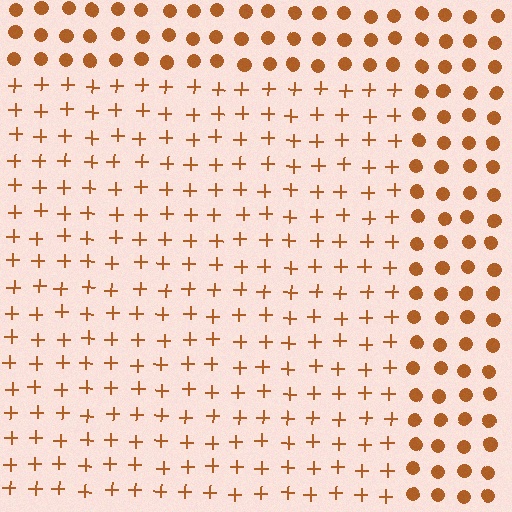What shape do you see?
I see a rectangle.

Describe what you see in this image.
The image is filled with small brown elements arranged in a uniform grid. A rectangle-shaped region contains plus signs, while the surrounding area contains circles. The boundary is defined purely by the change in element shape.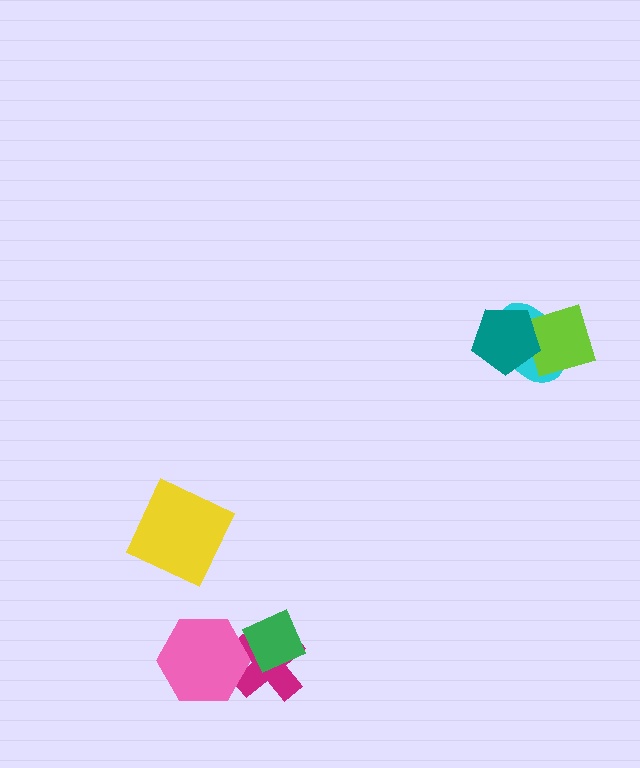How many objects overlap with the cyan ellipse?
2 objects overlap with the cyan ellipse.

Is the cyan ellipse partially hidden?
Yes, it is partially covered by another shape.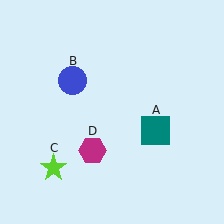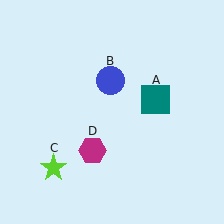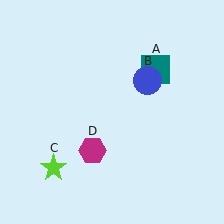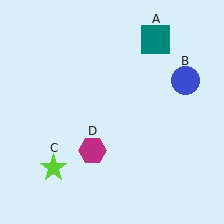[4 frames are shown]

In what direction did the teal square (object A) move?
The teal square (object A) moved up.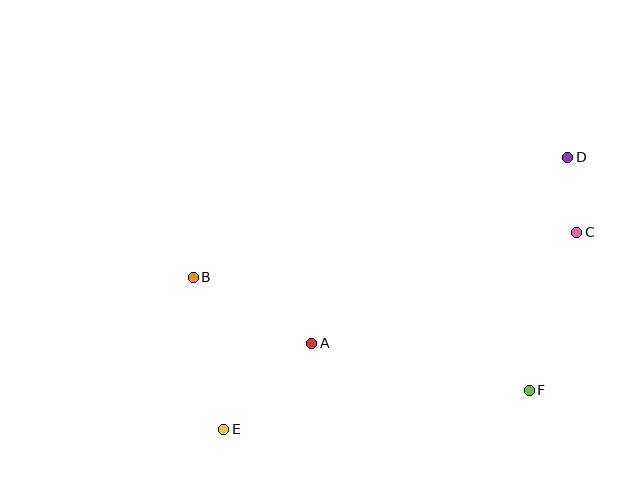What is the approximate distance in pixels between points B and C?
The distance between B and C is approximately 386 pixels.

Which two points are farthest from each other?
Points D and E are farthest from each other.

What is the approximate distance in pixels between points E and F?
The distance between E and F is approximately 308 pixels.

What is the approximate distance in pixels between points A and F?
The distance between A and F is approximately 222 pixels.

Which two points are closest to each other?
Points C and D are closest to each other.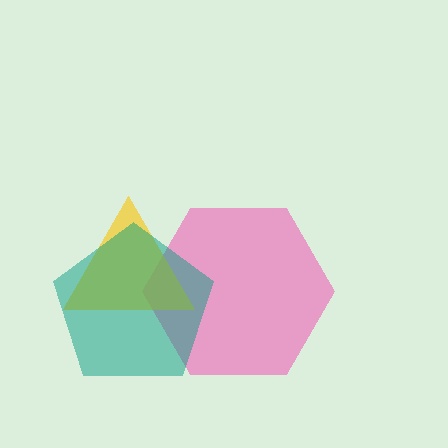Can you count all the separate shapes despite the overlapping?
Yes, there are 3 separate shapes.